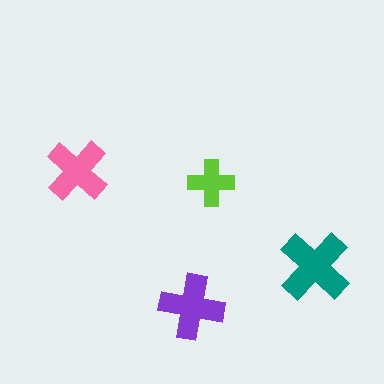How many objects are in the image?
There are 4 objects in the image.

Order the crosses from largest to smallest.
the teal one, the purple one, the pink one, the lime one.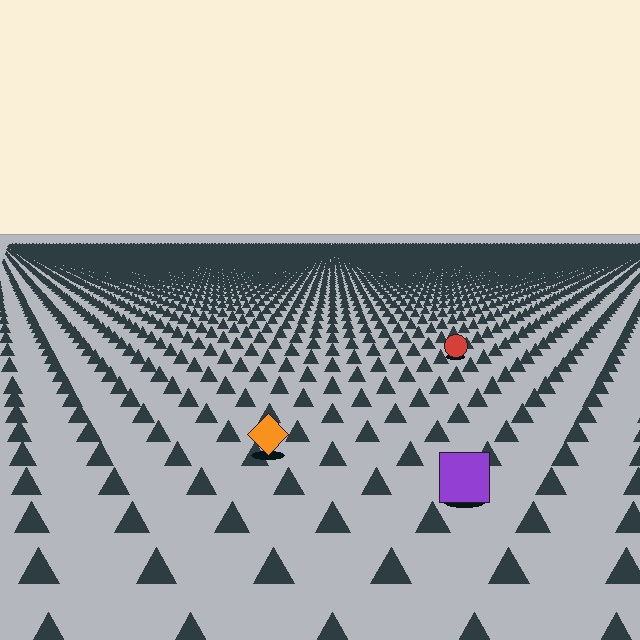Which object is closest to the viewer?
The purple square is closest. The texture marks near it are larger and more spread out.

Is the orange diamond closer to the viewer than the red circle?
Yes. The orange diamond is closer — you can tell from the texture gradient: the ground texture is coarser near it.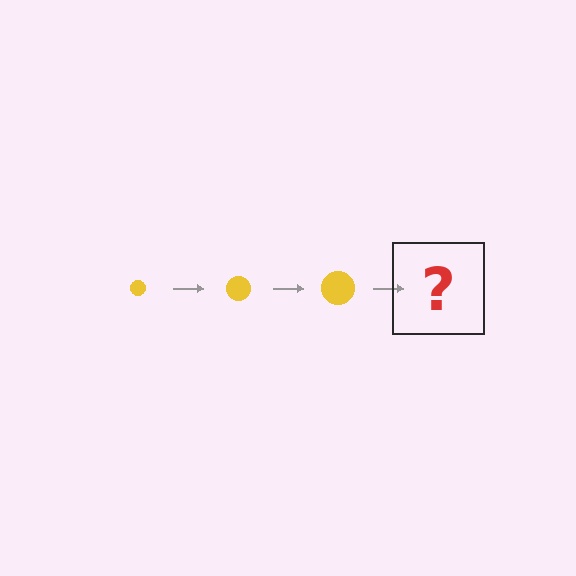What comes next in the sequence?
The next element should be a yellow circle, larger than the previous one.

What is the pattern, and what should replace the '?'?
The pattern is that the circle gets progressively larger each step. The '?' should be a yellow circle, larger than the previous one.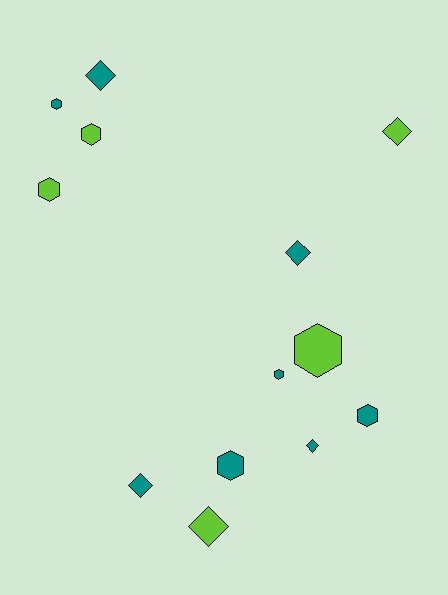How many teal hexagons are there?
There are 4 teal hexagons.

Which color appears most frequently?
Teal, with 8 objects.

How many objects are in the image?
There are 13 objects.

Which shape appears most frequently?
Hexagon, with 7 objects.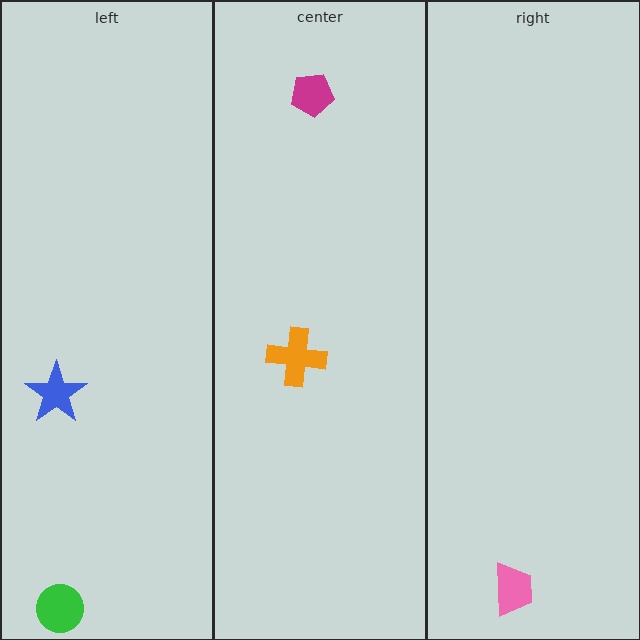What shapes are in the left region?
The green circle, the blue star.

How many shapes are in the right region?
1.